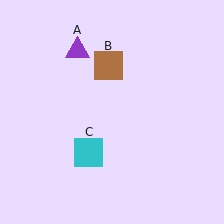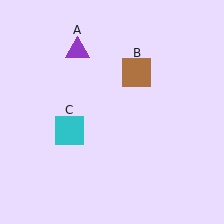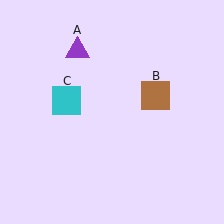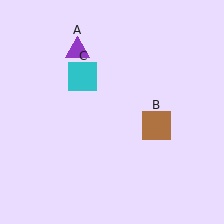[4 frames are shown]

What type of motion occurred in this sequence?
The brown square (object B), cyan square (object C) rotated clockwise around the center of the scene.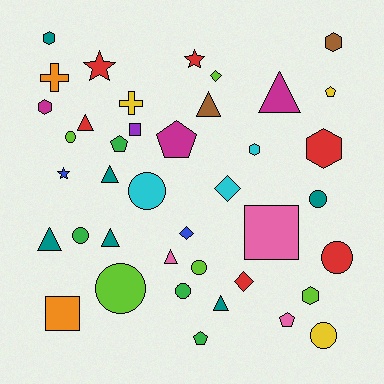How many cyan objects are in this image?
There are 3 cyan objects.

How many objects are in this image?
There are 40 objects.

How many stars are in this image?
There are 3 stars.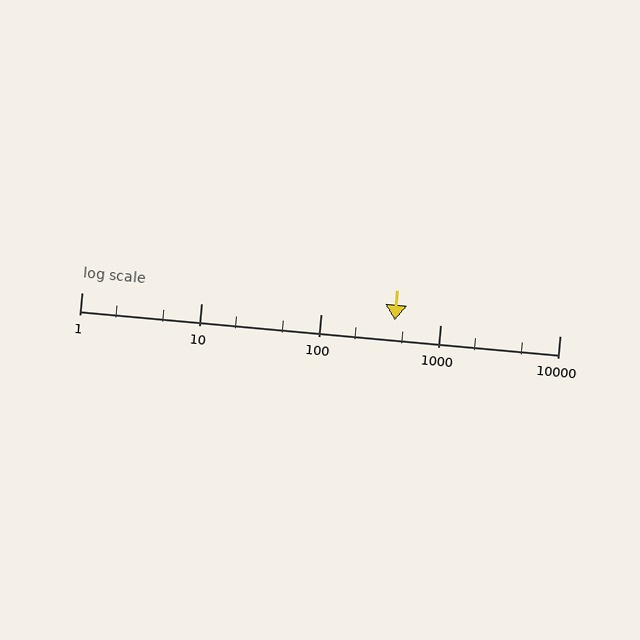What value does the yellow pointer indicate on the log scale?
The pointer indicates approximately 420.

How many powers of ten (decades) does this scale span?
The scale spans 4 decades, from 1 to 10000.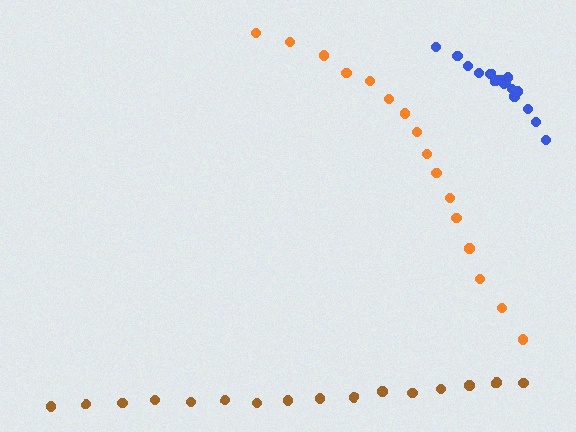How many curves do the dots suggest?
There are 3 distinct paths.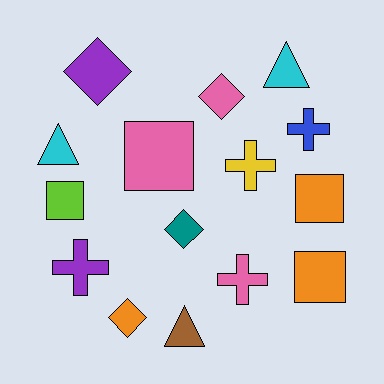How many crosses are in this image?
There are 4 crosses.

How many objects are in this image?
There are 15 objects.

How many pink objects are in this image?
There are 3 pink objects.